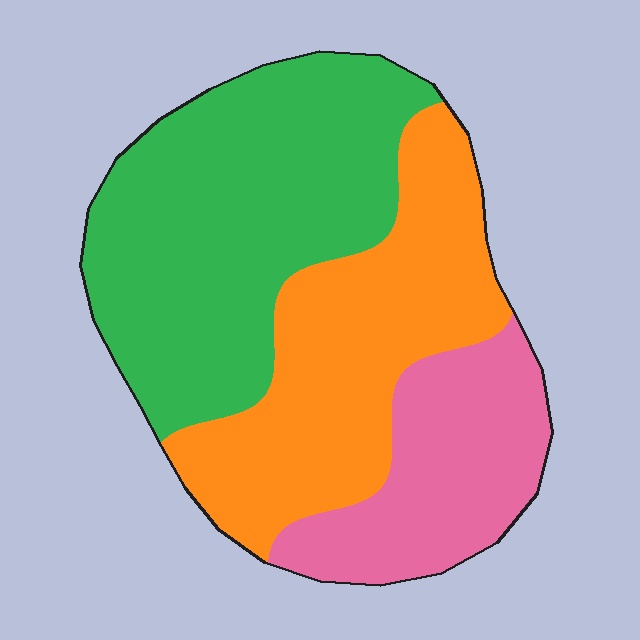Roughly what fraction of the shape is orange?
Orange covers roughly 35% of the shape.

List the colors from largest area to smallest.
From largest to smallest: green, orange, pink.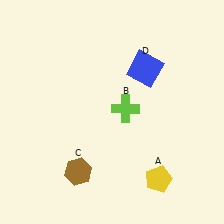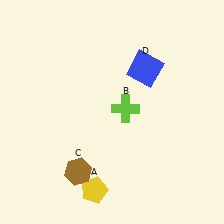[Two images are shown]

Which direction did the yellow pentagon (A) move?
The yellow pentagon (A) moved left.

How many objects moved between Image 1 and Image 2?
1 object moved between the two images.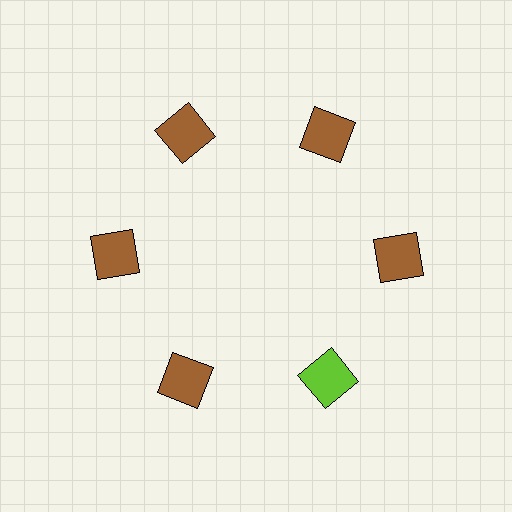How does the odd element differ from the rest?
It has a different color: lime instead of brown.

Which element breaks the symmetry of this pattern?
The lime square at roughly the 5 o'clock position breaks the symmetry. All other shapes are brown squares.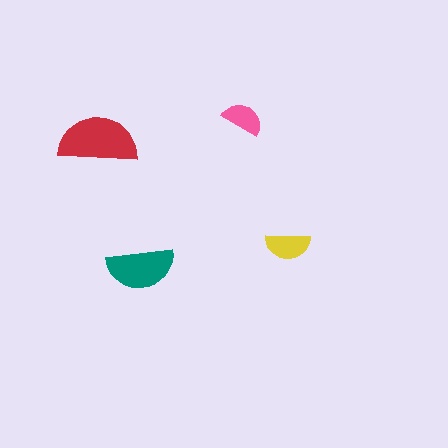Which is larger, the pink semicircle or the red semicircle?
The red one.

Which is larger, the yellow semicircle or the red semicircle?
The red one.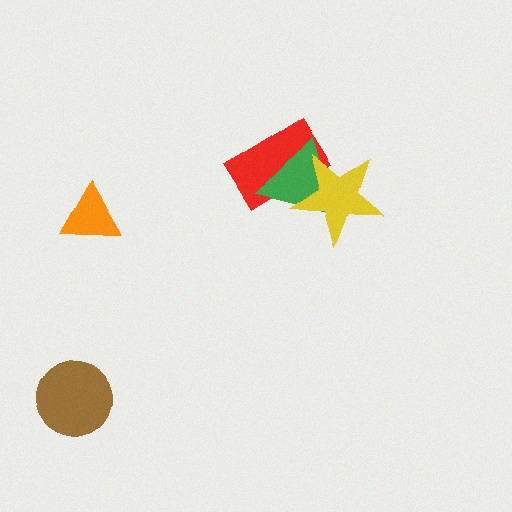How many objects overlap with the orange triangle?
0 objects overlap with the orange triangle.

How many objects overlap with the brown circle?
0 objects overlap with the brown circle.